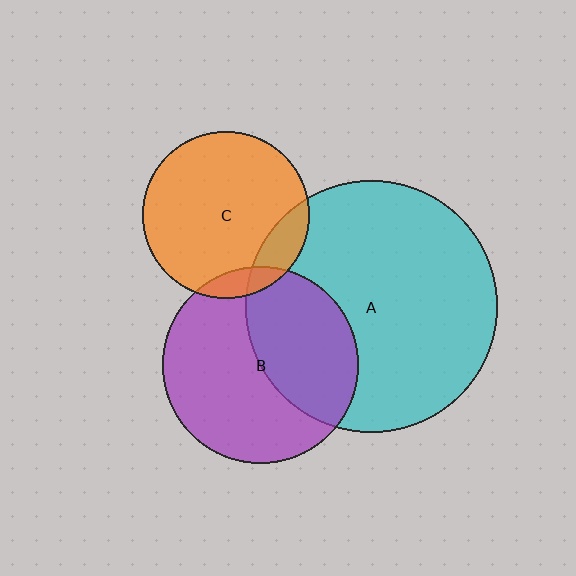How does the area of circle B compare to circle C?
Approximately 1.4 times.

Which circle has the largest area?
Circle A (cyan).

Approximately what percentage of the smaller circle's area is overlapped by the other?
Approximately 40%.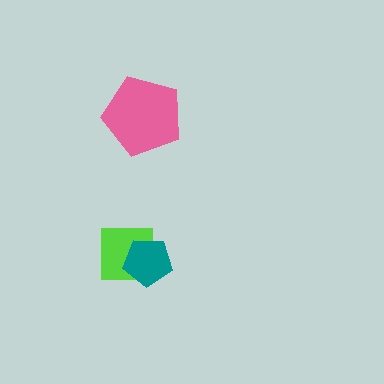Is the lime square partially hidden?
Yes, it is partially covered by another shape.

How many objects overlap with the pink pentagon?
0 objects overlap with the pink pentagon.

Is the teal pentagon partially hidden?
No, no other shape covers it.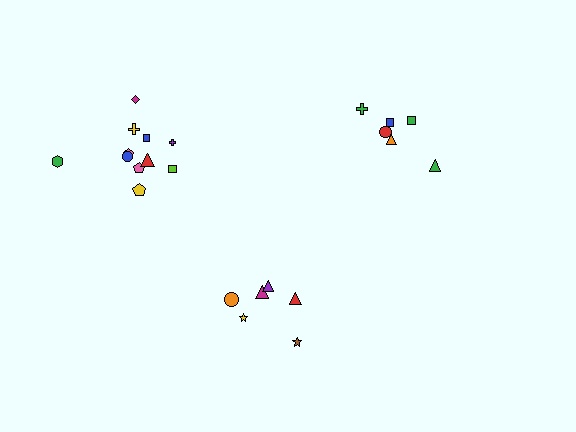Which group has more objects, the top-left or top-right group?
The top-left group.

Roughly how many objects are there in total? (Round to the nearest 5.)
Roughly 25 objects in total.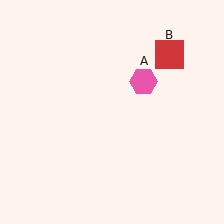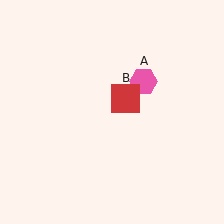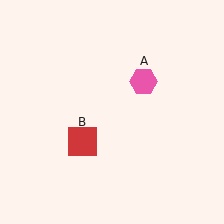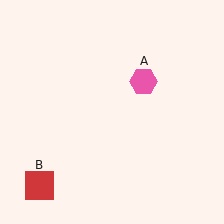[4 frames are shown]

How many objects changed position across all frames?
1 object changed position: red square (object B).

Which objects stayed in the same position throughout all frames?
Pink hexagon (object A) remained stationary.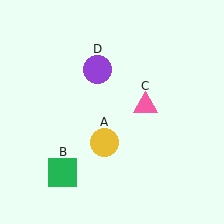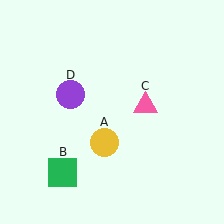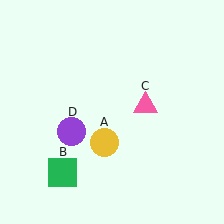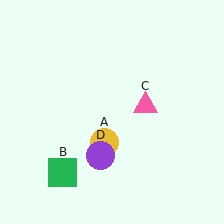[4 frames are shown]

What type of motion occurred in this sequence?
The purple circle (object D) rotated counterclockwise around the center of the scene.